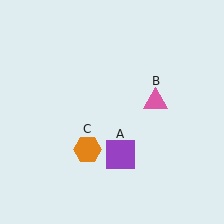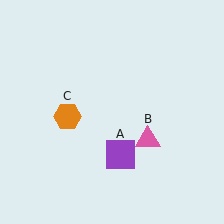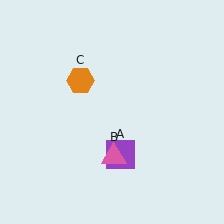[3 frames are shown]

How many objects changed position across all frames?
2 objects changed position: pink triangle (object B), orange hexagon (object C).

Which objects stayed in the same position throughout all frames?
Purple square (object A) remained stationary.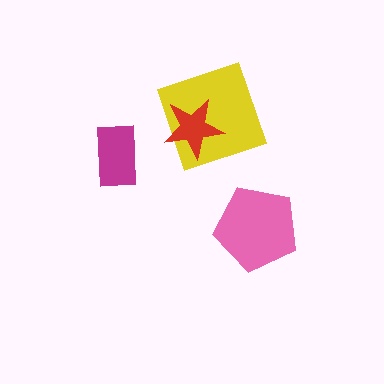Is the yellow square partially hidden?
Yes, it is partially covered by another shape.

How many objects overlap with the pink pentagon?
0 objects overlap with the pink pentagon.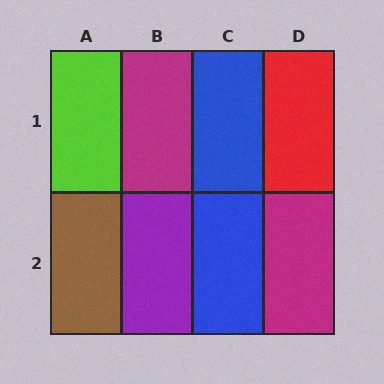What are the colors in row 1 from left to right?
Lime, magenta, blue, red.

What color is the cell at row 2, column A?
Brown.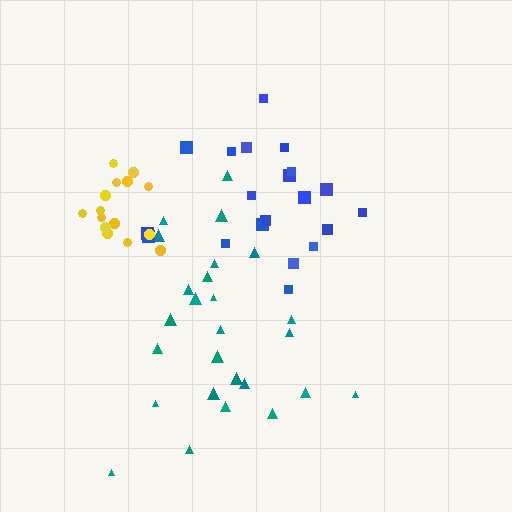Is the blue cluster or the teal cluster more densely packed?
Teal.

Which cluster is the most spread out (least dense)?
Blue.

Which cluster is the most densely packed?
Yellow.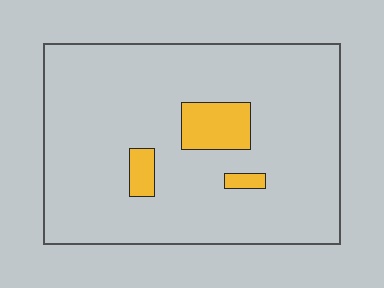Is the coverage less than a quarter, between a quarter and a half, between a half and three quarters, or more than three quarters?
Less than a quarter.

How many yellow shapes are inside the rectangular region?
3.